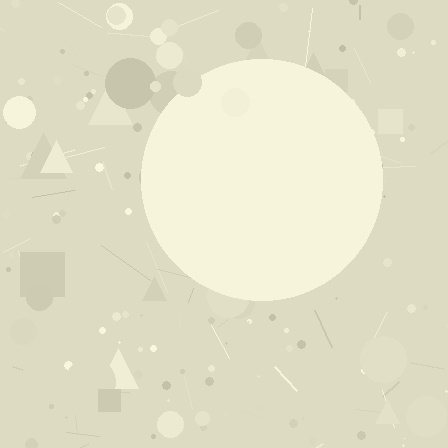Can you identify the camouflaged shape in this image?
The camouflaged shape is a circle.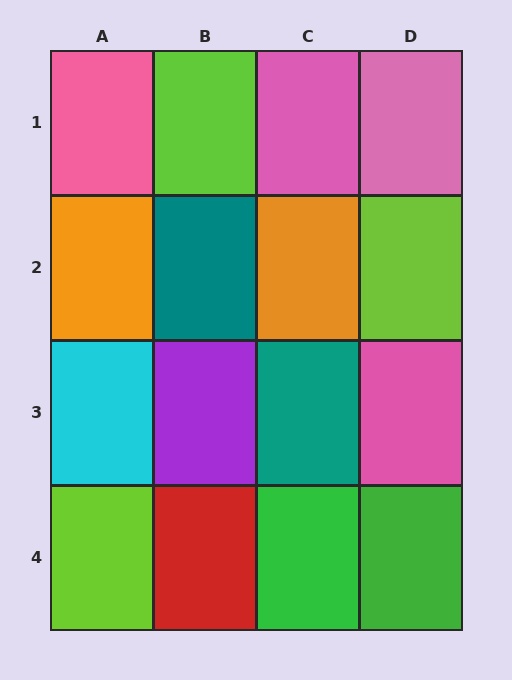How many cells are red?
1 cell is red.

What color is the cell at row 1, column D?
Pink.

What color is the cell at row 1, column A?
Pink.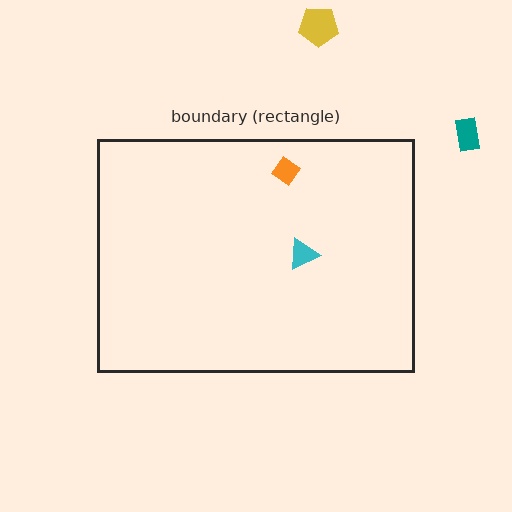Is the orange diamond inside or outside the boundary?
Inside.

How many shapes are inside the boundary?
2 inside, 2 outside.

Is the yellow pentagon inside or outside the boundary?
Outside.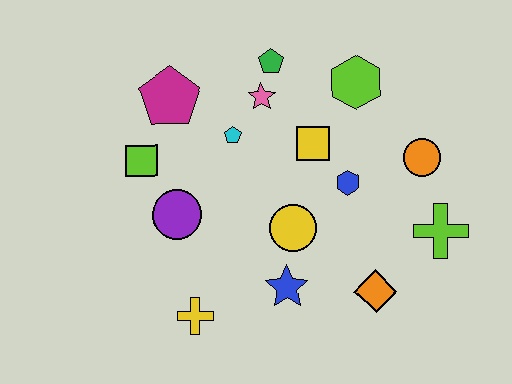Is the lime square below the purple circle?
No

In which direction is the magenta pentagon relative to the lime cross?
The magenta pentagon is to the left of the lime cross.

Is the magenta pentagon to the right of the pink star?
No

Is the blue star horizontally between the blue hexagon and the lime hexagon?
No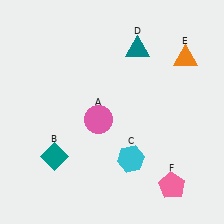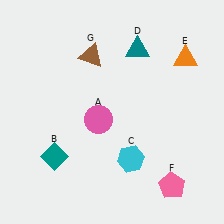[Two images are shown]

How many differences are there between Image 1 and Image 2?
There is 1 difference between the two images.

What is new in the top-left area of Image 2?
A brown triangle (G) was added in the top-left area of Image 2.